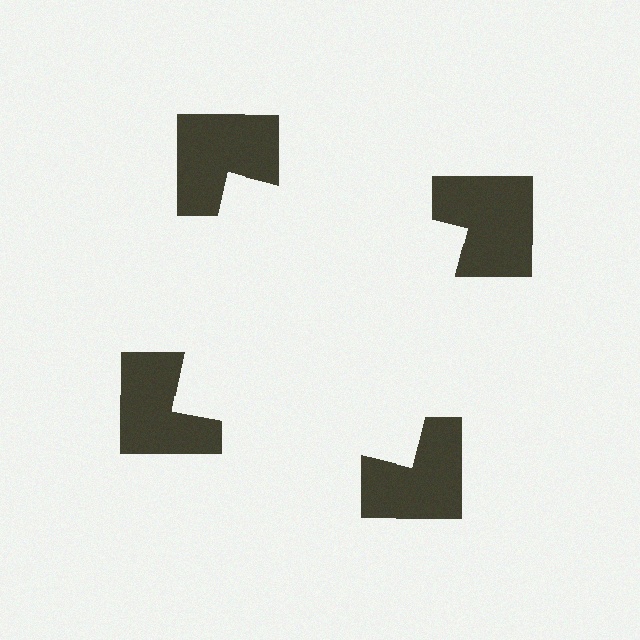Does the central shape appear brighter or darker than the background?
It typically appears slightly brighter than the background, even though no actual brightness change is drawn.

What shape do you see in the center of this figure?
An illusory square — its edges are inferred from the aligned wedge cuts in the notched squares, not physically drawn.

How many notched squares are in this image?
There are 4 — one at each vertex of the illusory square.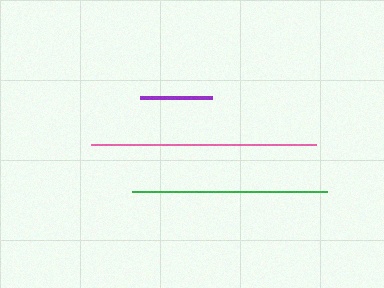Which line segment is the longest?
The pink line is the longest at approximately 225 pixels.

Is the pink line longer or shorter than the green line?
The pink line is longer than the green line.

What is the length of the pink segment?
The pink segment is approximately 225 pixels long.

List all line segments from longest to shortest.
From longest to shortest: pink, green, purple.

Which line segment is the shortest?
The purple line is the shortest at approximately 71 pixels.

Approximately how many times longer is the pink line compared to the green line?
The pink line is approximately 1.2 times the length of the green line.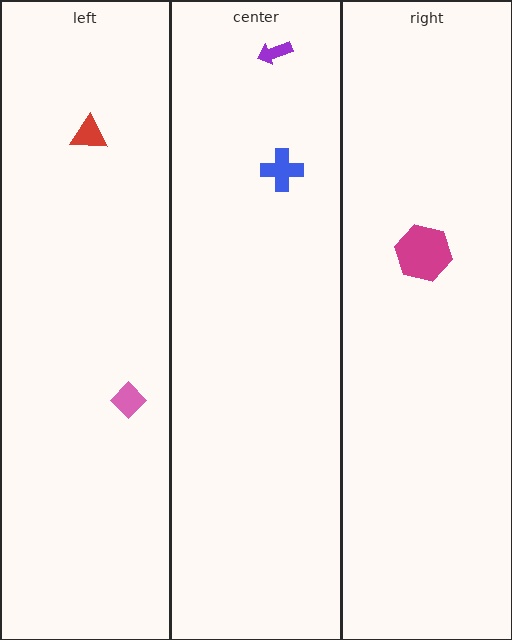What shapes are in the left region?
The red triangle, the pink diamond.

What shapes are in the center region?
The blue cross, the purple arrow.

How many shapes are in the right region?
1.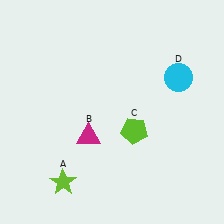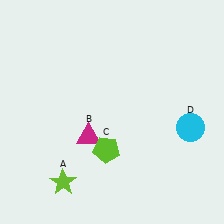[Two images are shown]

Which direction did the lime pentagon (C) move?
The lime pentagon (C) moved left.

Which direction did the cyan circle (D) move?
The cyan circle (D) moved down.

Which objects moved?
The objects that moved are: the lime pentagon (C), the cyan circle (D).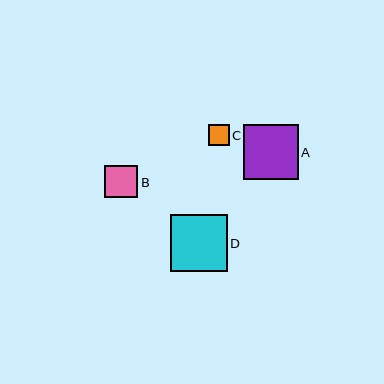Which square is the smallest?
Square C is the smallest with a size of approximately 21 pixels.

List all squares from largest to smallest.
From largest to smallest: D, A, B, C.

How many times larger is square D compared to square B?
Square D is approximately 1.7 times the size of square B.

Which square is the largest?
Square D is the largest with a size of approximately 57 pixels.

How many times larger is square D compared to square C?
Square D is approximately 2.8 times the size of square C.